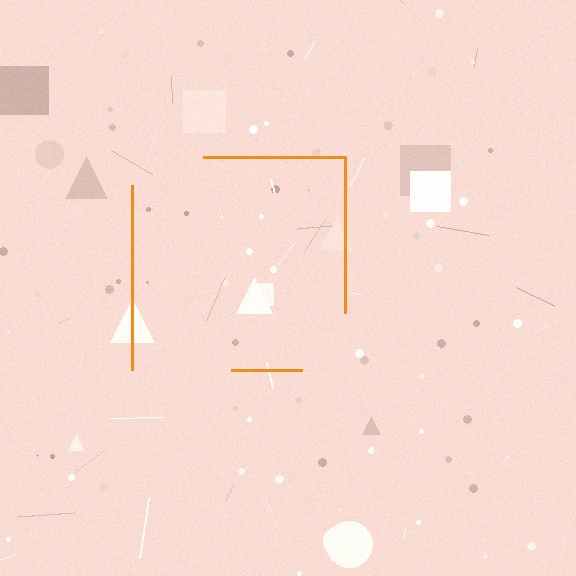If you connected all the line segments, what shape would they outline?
They would outline a square.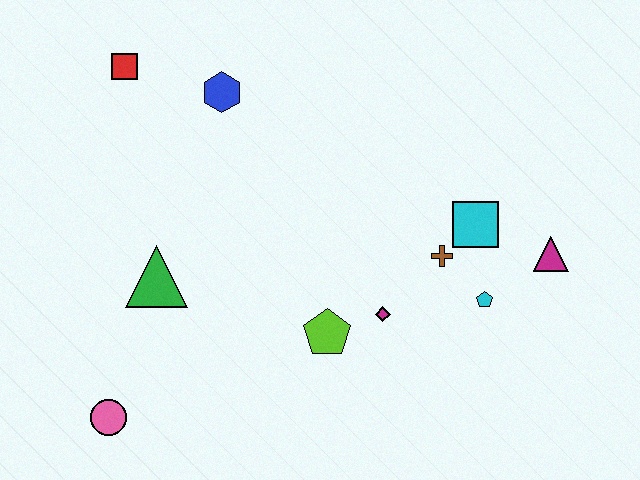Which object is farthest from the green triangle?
The magenta triangle is farthest from the green triangle.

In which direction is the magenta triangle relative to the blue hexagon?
The magenta triangle is to the right of the blue hexagon.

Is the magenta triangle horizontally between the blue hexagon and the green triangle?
No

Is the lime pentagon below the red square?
Yes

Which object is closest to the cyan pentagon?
The brown cross is closest to the cyan pentagon.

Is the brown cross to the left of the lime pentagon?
No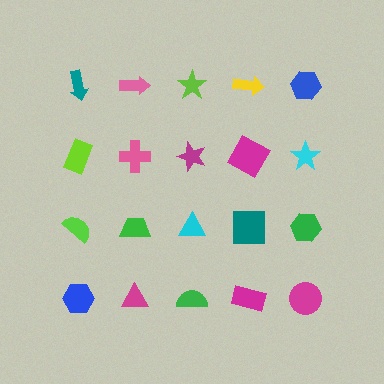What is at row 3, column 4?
A teal square.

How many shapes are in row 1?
5 shapes.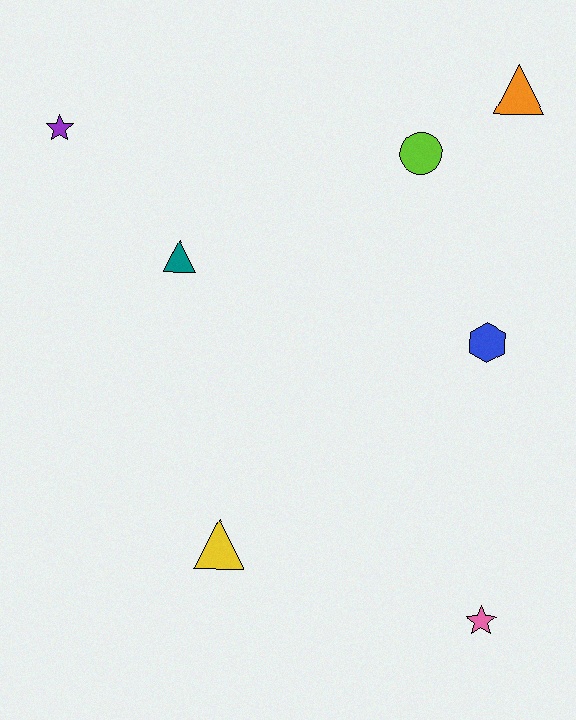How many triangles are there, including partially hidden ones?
There are 3 triangles.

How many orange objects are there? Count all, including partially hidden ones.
There is 1 orange object.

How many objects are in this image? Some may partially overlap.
There are 7 objects.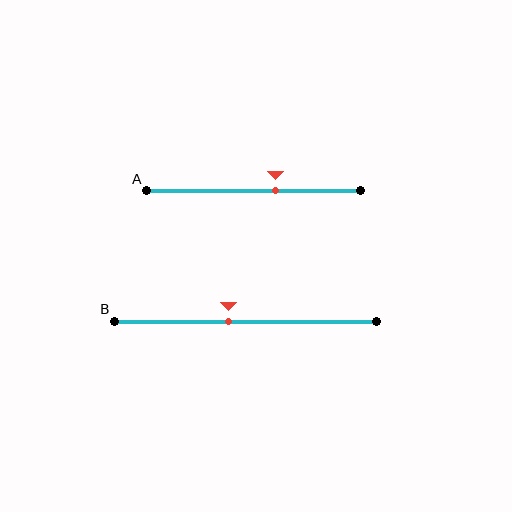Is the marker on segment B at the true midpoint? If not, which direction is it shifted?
No, the marker on segment B is shifted to the left by about 7% of the segment length.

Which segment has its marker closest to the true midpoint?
Segment B has its marker closest to the true midpoint.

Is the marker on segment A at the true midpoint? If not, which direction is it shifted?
No, the marker on segment A is shifted to the right by about 10% of the segment length.